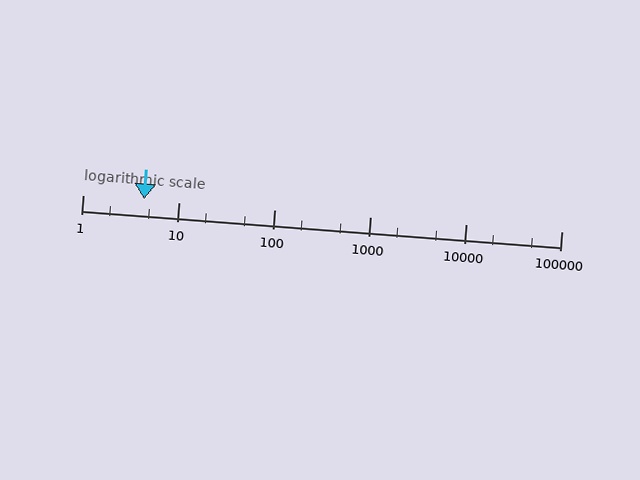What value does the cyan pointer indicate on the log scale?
The pointer indicates approximately 4.4.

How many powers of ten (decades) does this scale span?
The scale spans 5 decades, from 1 to 100000.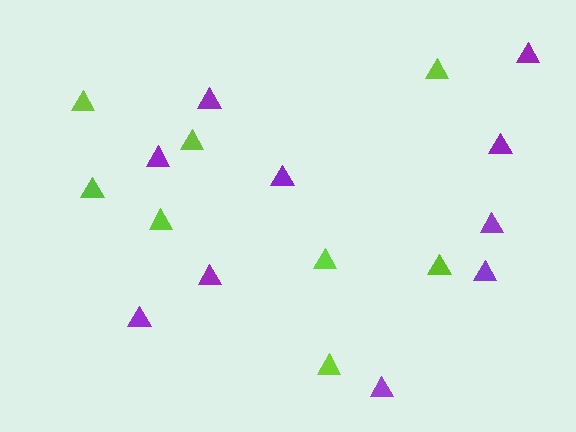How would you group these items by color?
There are 2 groups: one group of purple triangles (10) and one group of lime triangles (8).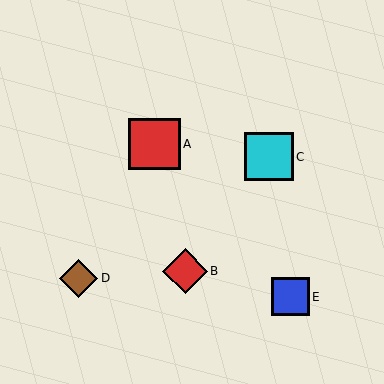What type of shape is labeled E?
Shape E is a blue square.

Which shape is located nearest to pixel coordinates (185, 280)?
The red diamond (labeled B) at (185, 271) is nearest to that location.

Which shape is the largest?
The red square (labeled A) is the largest.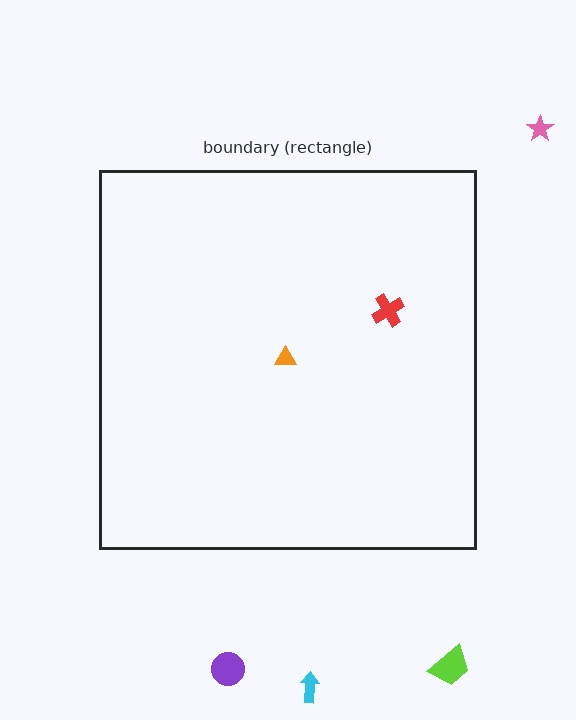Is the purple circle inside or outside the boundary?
Outside.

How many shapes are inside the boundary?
2 inside, 4 outside.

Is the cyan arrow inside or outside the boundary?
Outside.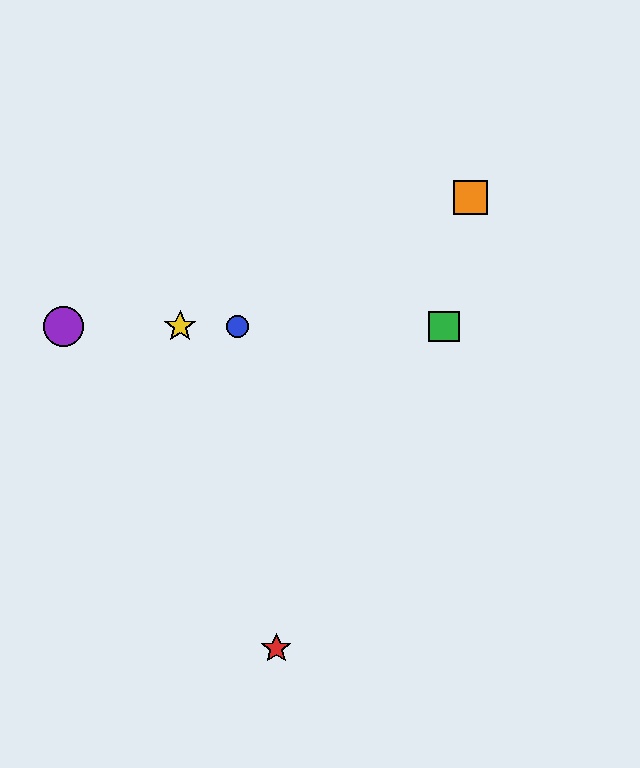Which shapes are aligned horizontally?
The blue circle, the green square, the yellow star, the purple circle are aligned horizontally.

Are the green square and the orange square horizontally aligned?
No, the green square is at y≈327 and the orange square is at y≈198.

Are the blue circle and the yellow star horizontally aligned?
Yes, both are at y≈327.